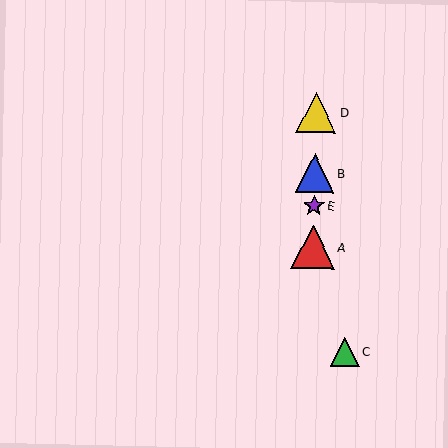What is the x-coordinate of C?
Object C is at x≈345.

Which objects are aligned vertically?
Objects A, B, D, E are aligned vertically.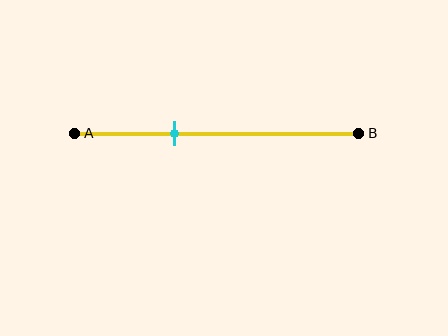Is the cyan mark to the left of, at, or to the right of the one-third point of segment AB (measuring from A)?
The cyan mark is approximately at the one-third point of segment AB.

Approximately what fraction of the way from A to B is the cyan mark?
The cyan mark is approximately 35% of the way from A to B.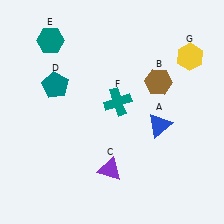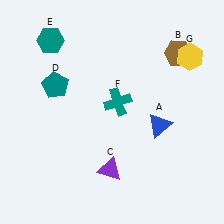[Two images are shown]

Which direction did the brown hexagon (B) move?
The brown hexagon (B) moved up.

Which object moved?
The brown hexagon (B) moved up.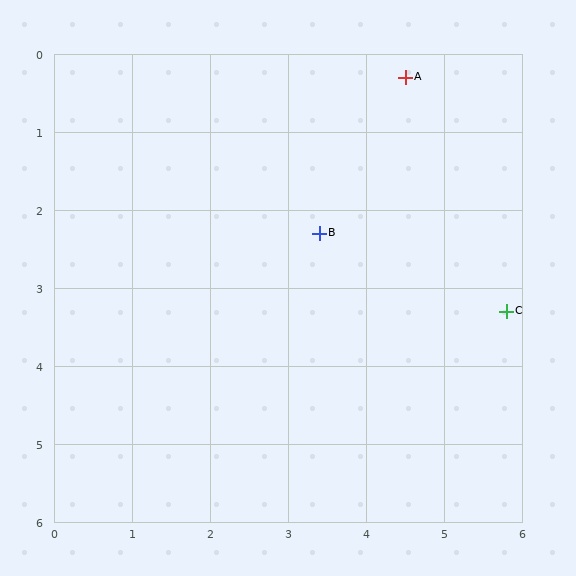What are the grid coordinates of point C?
Point C is at approximately (5.8, 3.3).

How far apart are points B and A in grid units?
Points B and A are about 2.3 grid units apart.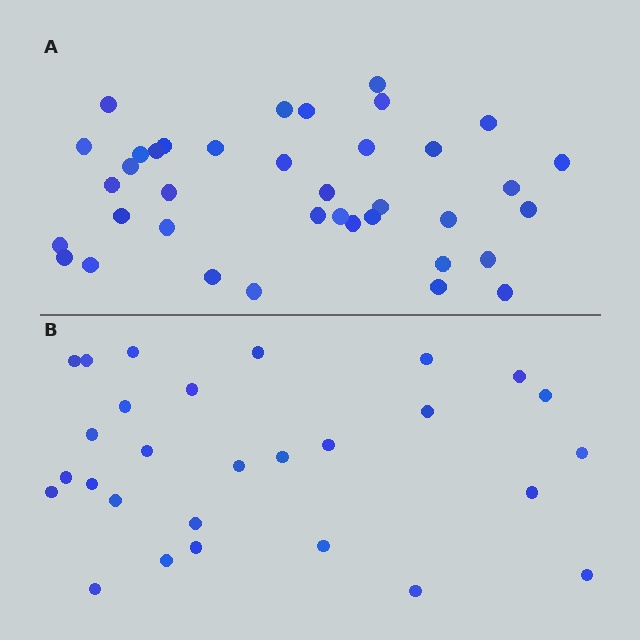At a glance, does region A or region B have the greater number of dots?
Region A (the top region) has more dots.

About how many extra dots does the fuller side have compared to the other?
Region A has roughly 10 or so more dots than region B.